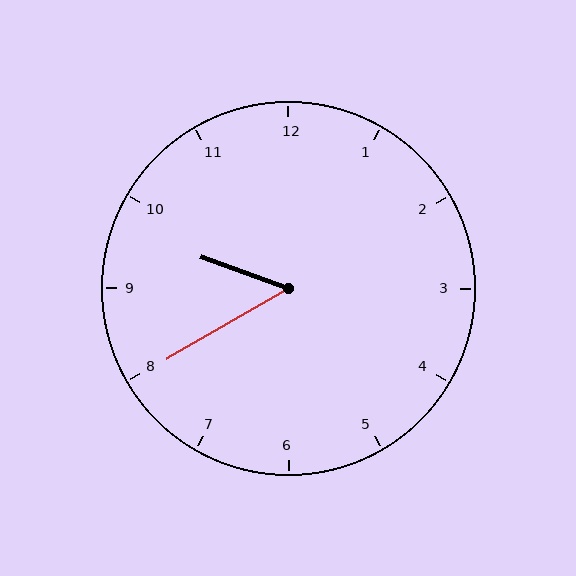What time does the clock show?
9:40.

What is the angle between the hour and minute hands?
Approximately 50 degrees.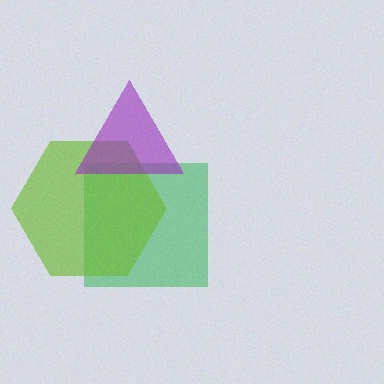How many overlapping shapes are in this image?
There are 3 overlapping shapes in the image.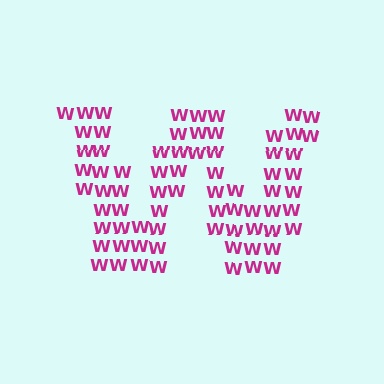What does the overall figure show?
The overall figure shows the letter W.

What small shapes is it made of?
It is made of small letter W's.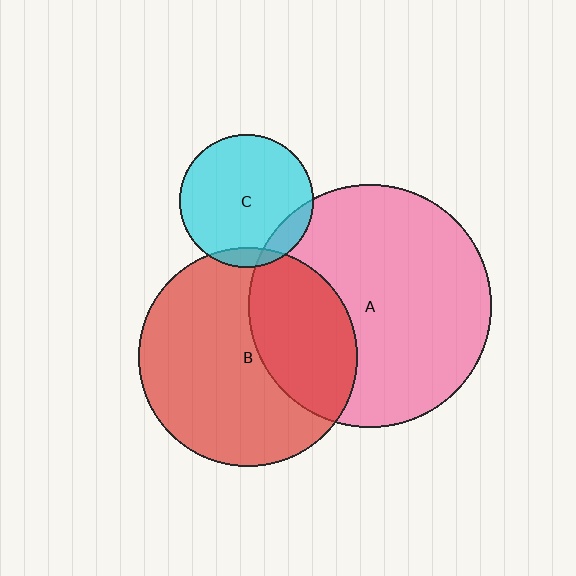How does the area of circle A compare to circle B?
Approximately 1.2 times.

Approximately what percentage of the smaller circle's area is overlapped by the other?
Approximately 10%.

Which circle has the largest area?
Circle A (pink).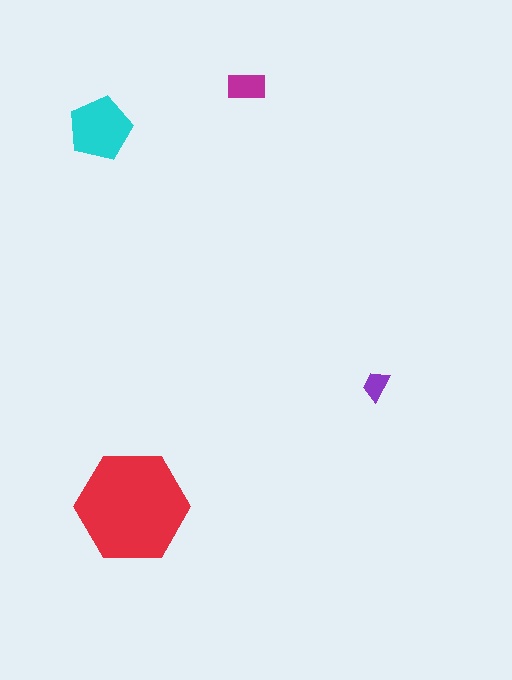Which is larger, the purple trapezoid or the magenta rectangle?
The magenta rectangle.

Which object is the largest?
The red hexagon.